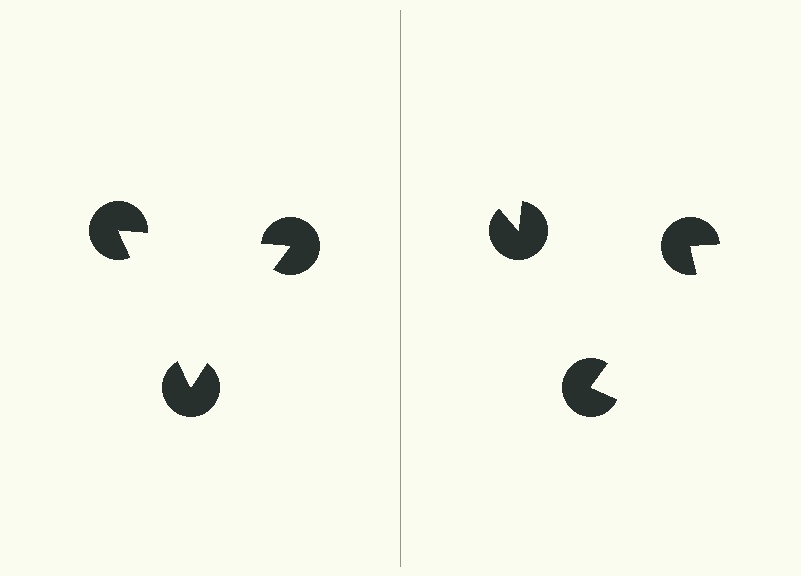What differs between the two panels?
The pac-man discs are positioned identically on both sides; only the wedge orientations differ. On the left they align to a triangle; on the right they are misaligned.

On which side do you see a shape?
An illusory triangle appears on the left side. On the right side the wedge cuts are rotated, so no coherent shape forms.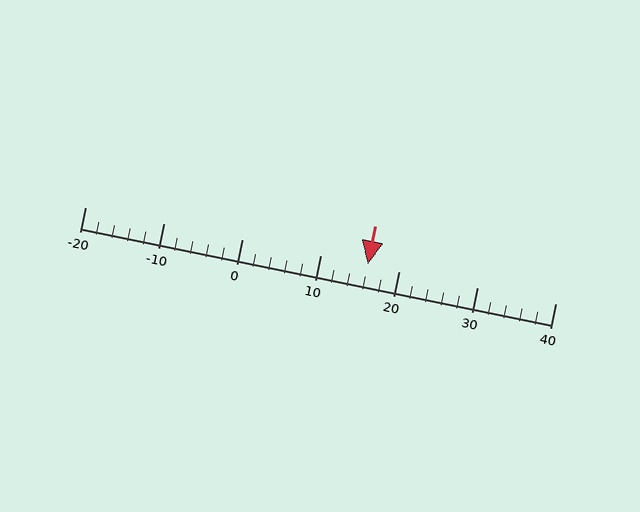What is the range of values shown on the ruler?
The ruler shows values from -20 to 40.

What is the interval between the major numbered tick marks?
The major tick marks are spaced 10 units apart.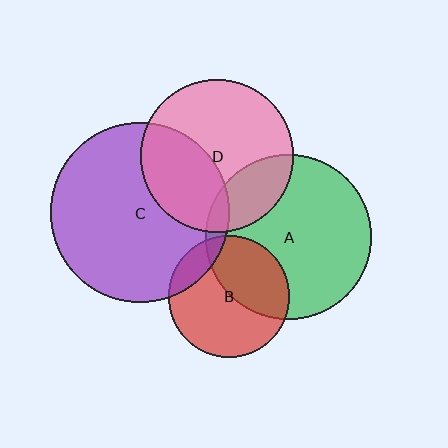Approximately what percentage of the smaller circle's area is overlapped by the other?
Approximately 40%.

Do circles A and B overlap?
Yes.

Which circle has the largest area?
Circle C (purple).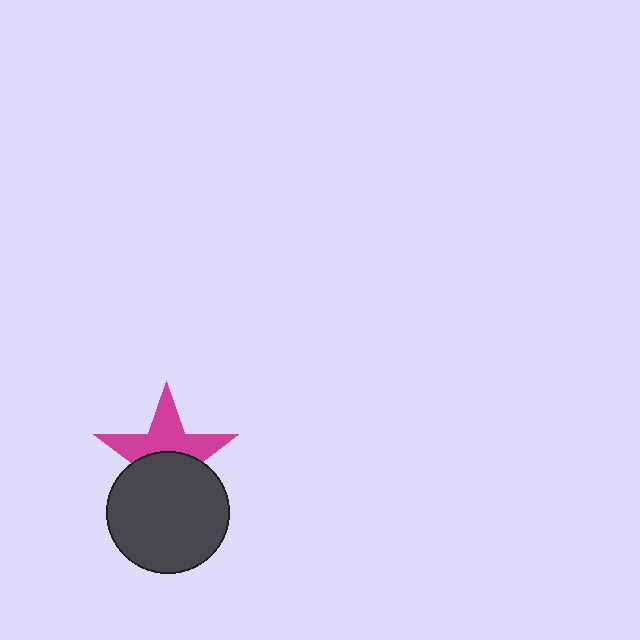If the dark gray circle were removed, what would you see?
You would see the complete magenta star.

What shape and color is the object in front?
The object in front is a dark gray circle.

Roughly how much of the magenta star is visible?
About half of it is visible (roughly 51%).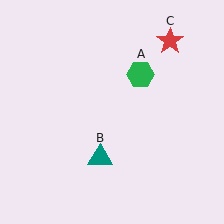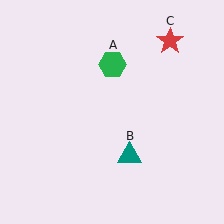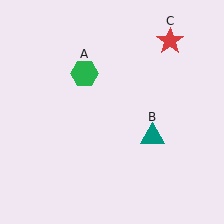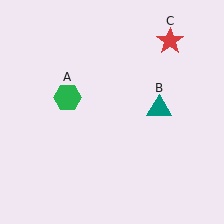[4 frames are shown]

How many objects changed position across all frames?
2 objects changed position: green hexagon (object A), teal triangle (object B).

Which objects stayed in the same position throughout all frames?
Red star (object C) remained stationary.